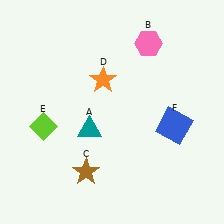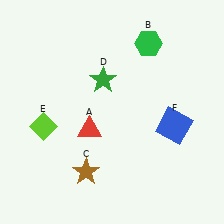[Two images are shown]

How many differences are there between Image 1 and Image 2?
There are 3 differences between the two images.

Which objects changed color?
A changed from teal to red. B changed from pink to green. D changed from orange to green.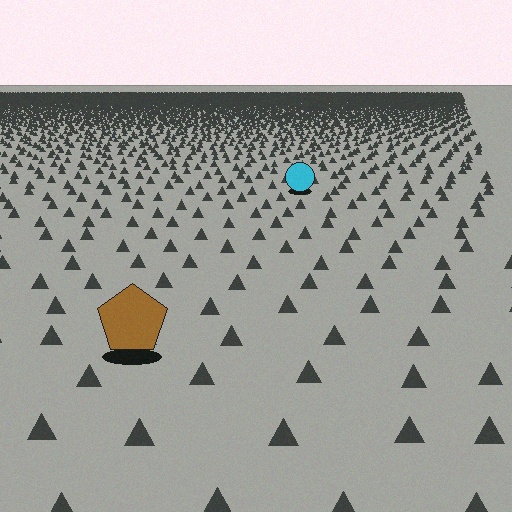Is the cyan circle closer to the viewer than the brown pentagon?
No. The brown pentagon is closer — you can tell from the texture gradient: the ground texture is coarser near it.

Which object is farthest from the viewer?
The cyan circle is farthest from the viewer. It appears smaller and the ground texture around it is denser.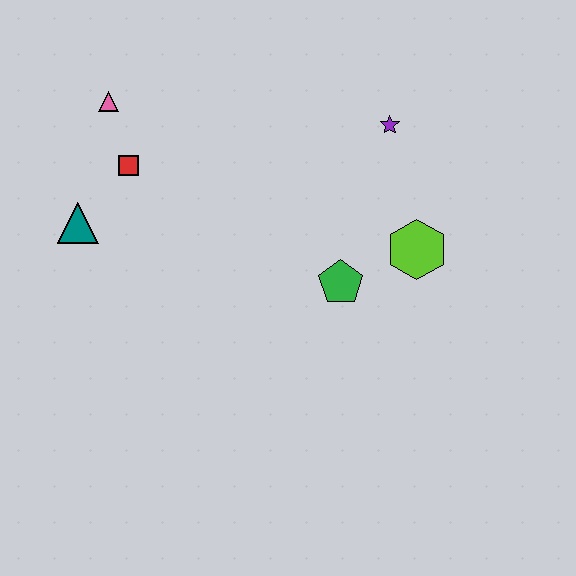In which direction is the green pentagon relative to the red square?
The green pentagon is to the right of the red square.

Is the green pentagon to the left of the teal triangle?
No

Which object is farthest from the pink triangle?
The lime hexagon is farthest from the pink triangle.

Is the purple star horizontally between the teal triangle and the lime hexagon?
Yes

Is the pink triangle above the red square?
Yes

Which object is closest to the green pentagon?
The lime hexagon is closest to the green pentagon.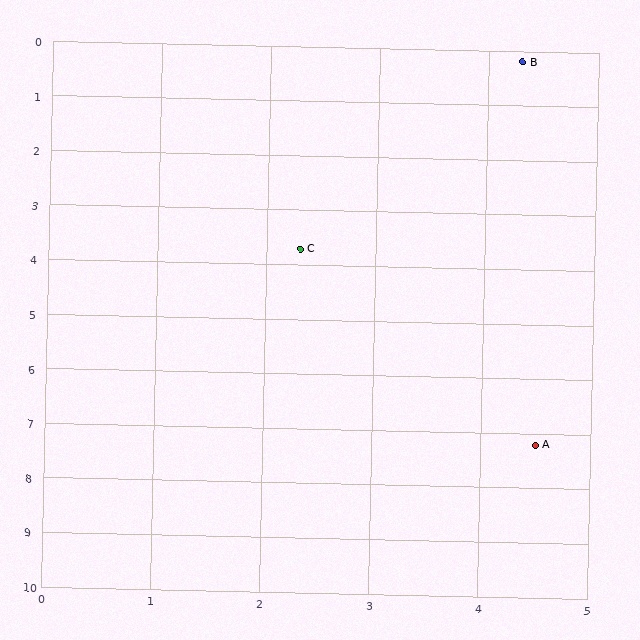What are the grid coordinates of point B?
Point B is at approximately (4.3, 0.2).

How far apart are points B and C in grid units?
Points B and C are about 4.0 grid units apart.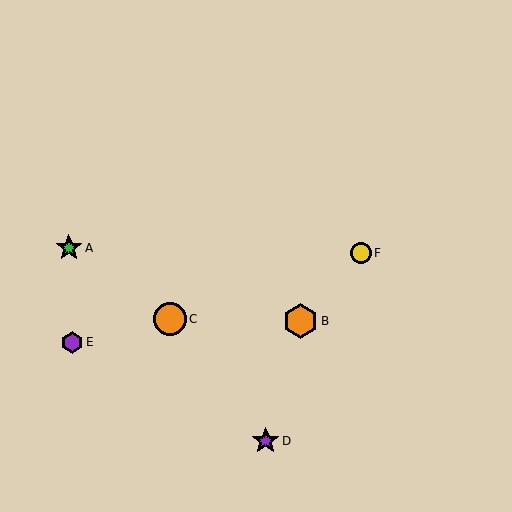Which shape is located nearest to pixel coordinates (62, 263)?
The green star (labeled A) at (69, 248) is nearest to that location.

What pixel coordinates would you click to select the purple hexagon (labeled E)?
Click at (72, 342) to select the purple hexagon E.